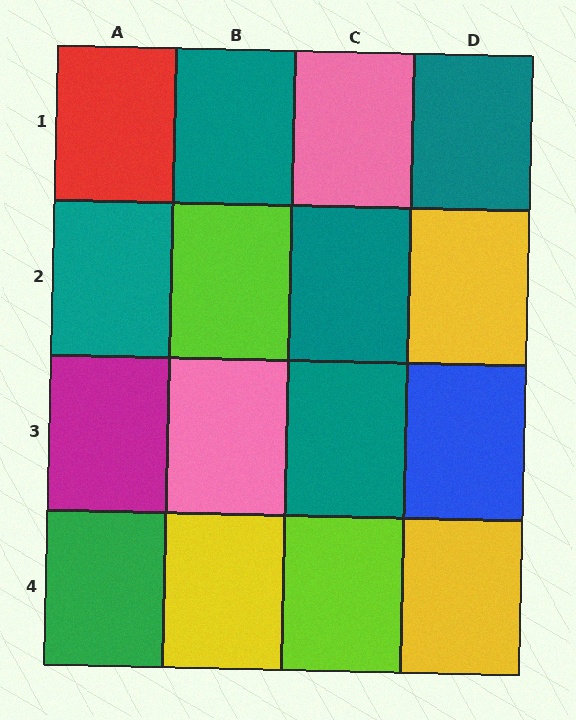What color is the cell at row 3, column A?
Magenta.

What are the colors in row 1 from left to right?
Red, teal, pink, teal.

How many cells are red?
1 cell is red.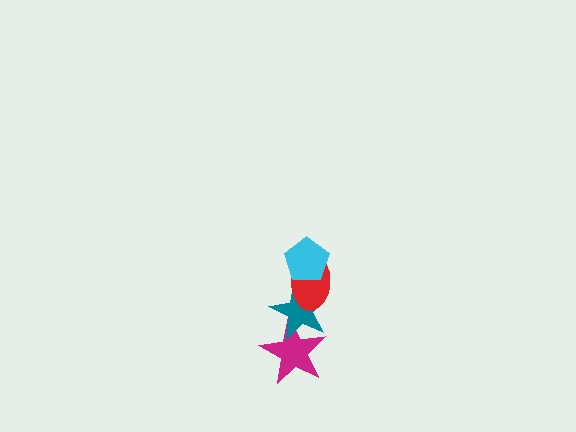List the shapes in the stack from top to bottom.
From top to bottom: the cyan pentagon, the red ellipse, the teal star, the magenta star.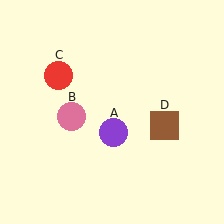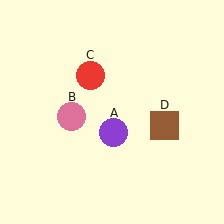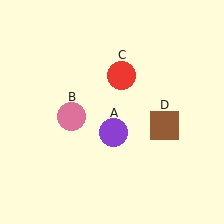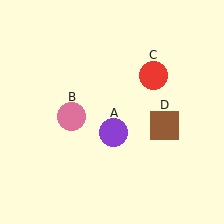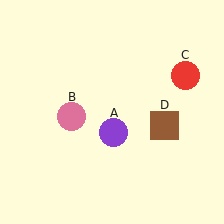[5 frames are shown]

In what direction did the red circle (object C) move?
The red circle (object C) moved right.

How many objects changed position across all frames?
1 object changed position: red circle (object C).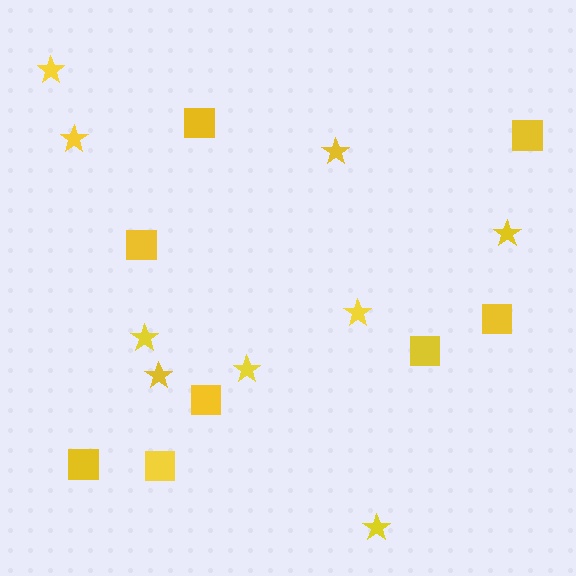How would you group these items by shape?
There are 2 groups: one group of squares (8) and one group of stars (9).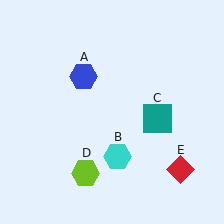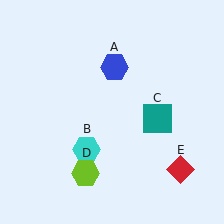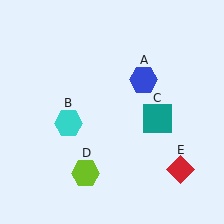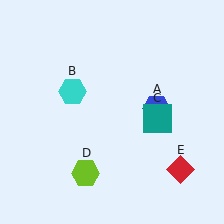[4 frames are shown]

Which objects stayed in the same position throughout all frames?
Teal square (object C) and lime hexagon (object D) and red diamond (object E) remained stationary.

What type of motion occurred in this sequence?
The blue hexagon (object A), cyan hexagon (object B) rotated clockwise around the center of the scene.